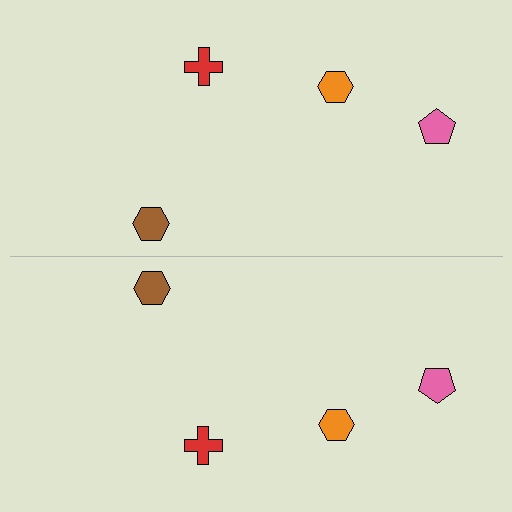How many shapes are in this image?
There are 8 shapes in this image.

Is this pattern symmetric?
Yes, this pattern has bilateral (reflection) symmetry.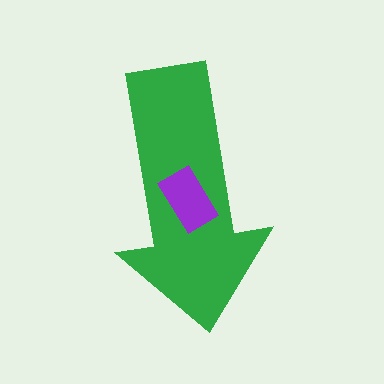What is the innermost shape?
The purple rectangle.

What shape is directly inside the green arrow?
The purple rectangle.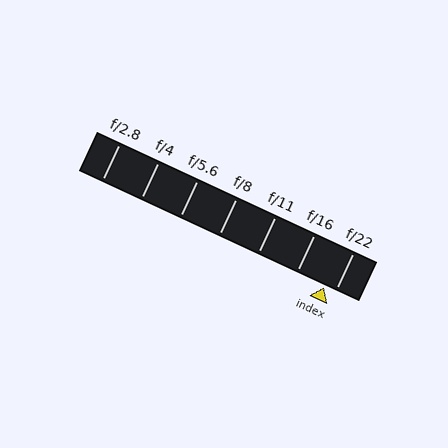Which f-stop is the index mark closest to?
The index mark is closest to f/22.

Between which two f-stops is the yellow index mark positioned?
The index mark is between f/16 and f/22.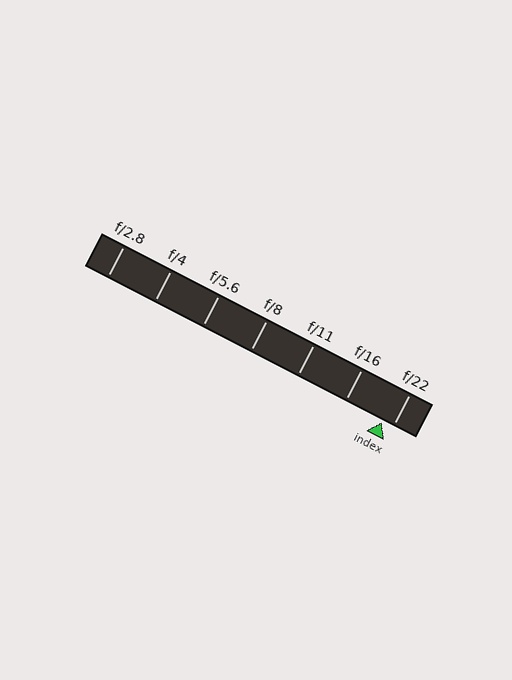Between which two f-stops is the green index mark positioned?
The index mark is between f/16 and f/22.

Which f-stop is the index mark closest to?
The index mark is closest to f/22.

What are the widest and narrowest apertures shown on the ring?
The widest aperture shown is f/2.8 and the narrowest is f/22.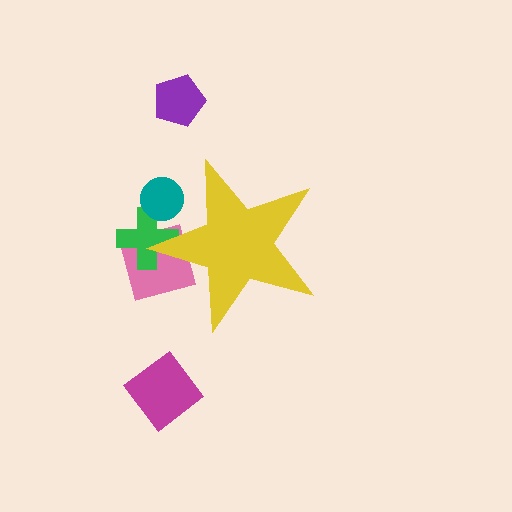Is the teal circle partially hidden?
Yes, the teal circle is partially hidden behind the yellow star.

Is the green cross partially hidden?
Yes, the green cross is partially hidden behind the yellow star.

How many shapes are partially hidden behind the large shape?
3 shapes are partially hidden.